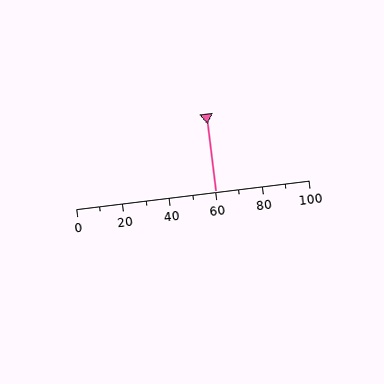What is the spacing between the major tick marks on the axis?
The major ticks are spaced 20 apart.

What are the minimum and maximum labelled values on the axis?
The axis runs from 0 to 100.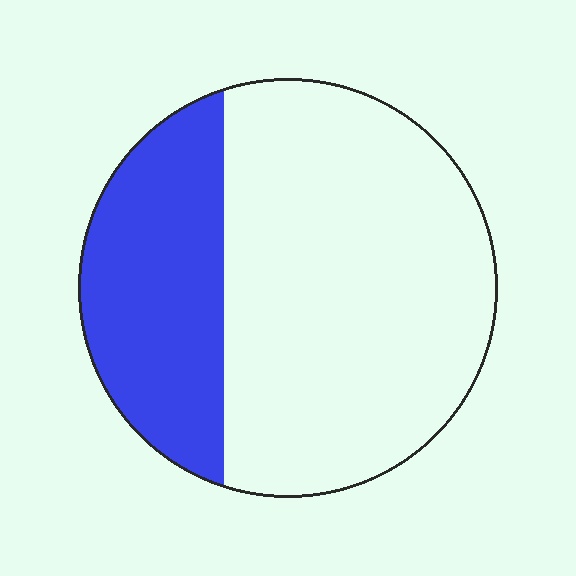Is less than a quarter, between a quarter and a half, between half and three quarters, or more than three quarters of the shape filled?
Between a quarter and a half.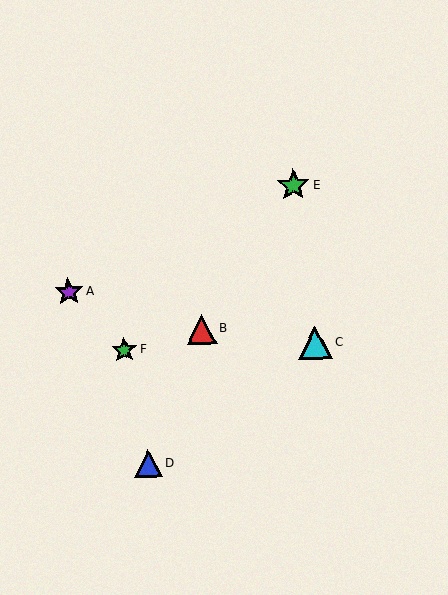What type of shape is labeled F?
Shape F is a green star.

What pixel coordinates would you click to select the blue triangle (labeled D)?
Click at (148, 464) to select the blue triangle D.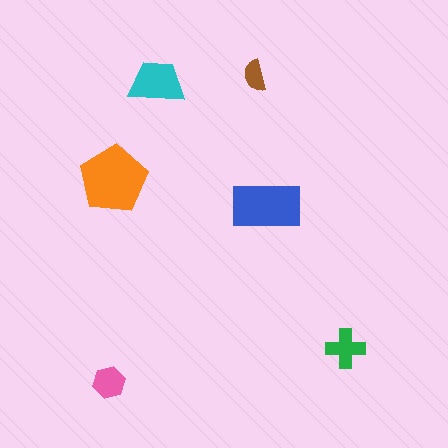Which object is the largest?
The orange pentagon.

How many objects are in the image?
There are 6 objects in the image.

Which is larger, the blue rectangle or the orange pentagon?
The orange pentagon.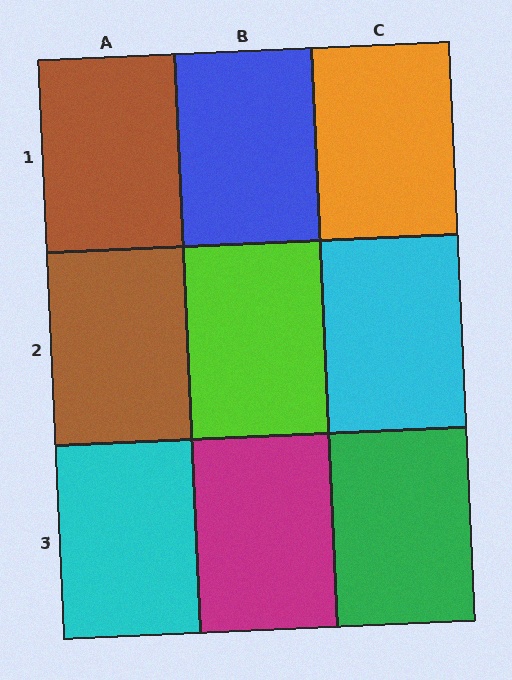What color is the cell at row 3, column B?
Magenta.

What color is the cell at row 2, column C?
Cyan.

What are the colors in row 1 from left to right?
Brown, blue, orange.